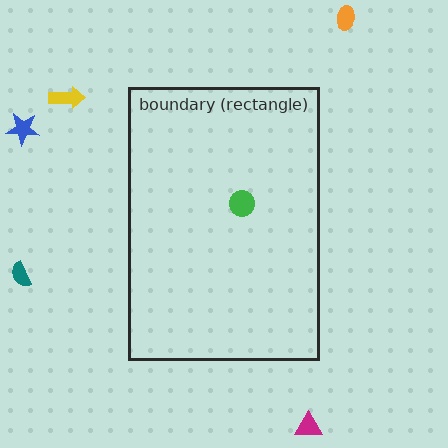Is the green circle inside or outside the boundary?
Inside.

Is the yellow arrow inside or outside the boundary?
Outside.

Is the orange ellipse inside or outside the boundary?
Outside.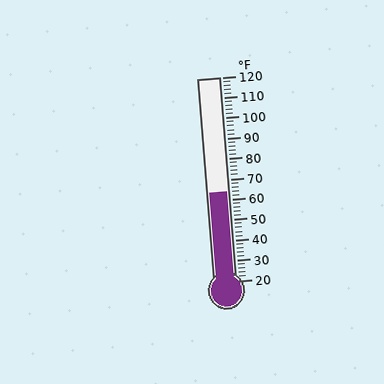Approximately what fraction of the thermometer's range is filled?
The thermometer is filled to approximately 45% of its range.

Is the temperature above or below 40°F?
The temperature is above 40°F.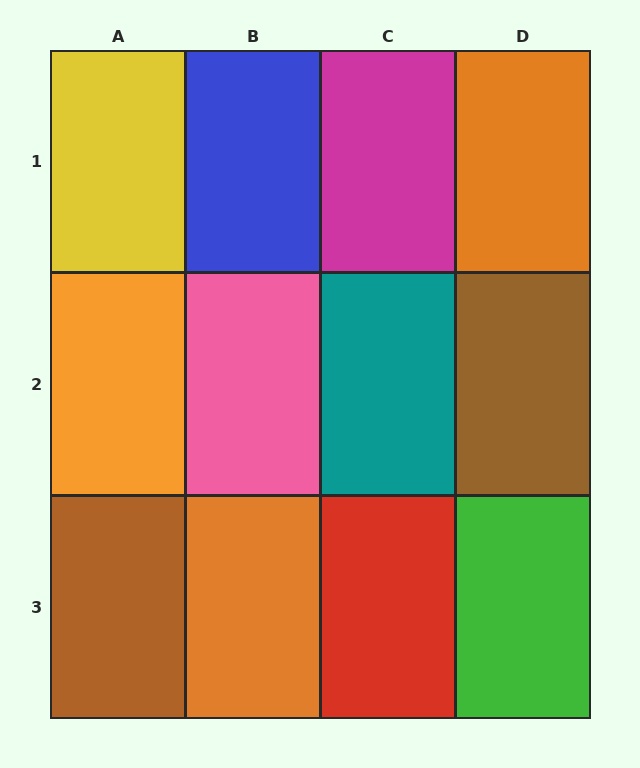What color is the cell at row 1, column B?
Blue.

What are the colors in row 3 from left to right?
Brown, orange, red, green.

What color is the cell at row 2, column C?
Teal.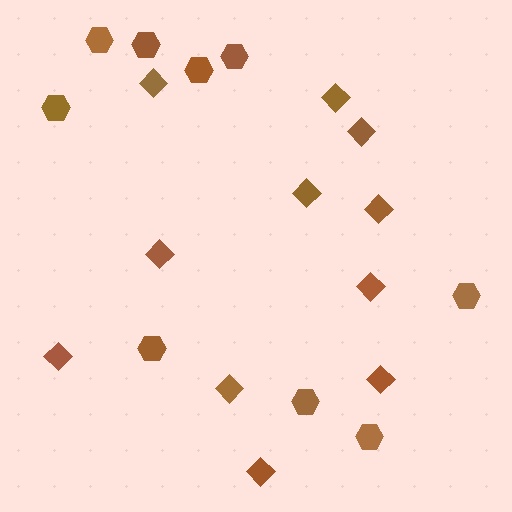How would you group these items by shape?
There are 2 groups: one group of diamonds (11) and one group of hexagons (9).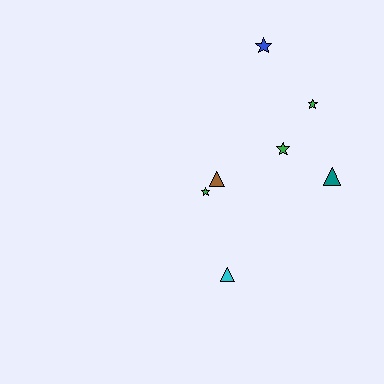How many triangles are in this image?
There are 3 triangles.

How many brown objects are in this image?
There is 1 brown object.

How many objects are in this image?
There are 7 objects.